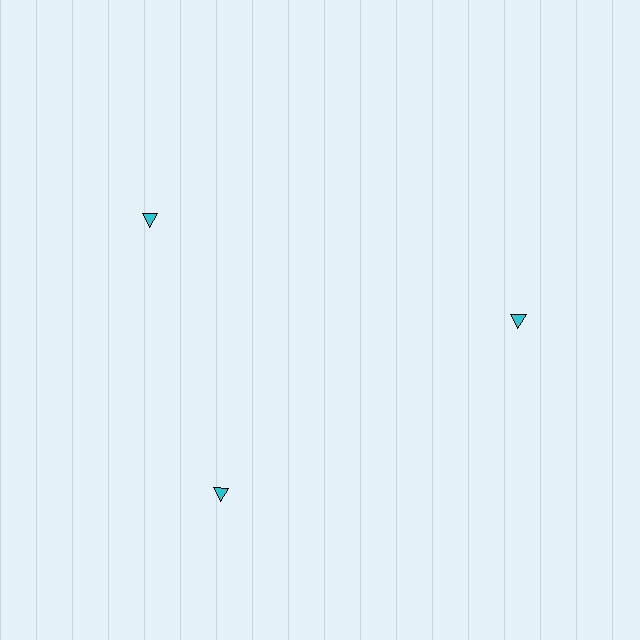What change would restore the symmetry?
The symmetry would be restored by rotating it back into even spacing with its neighbors so that all 3 triangles sit at equal angles and equal distance from the center.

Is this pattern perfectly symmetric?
No. The 3 cyan triangles are arranged in a ring, but one element near the 11 o'clock position is rotated out of alignment along the ring, breaking the 3-fold rotational symmetry.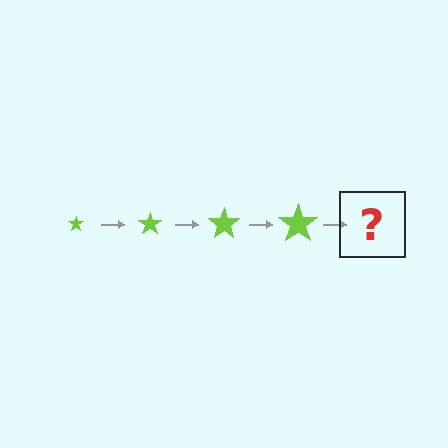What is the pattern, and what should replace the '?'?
The pattern is that the star gets progressively larger each step. The '?' should be a lime star, larger than the previous one.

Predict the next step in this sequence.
The next step is a lime star, larger than the previous one.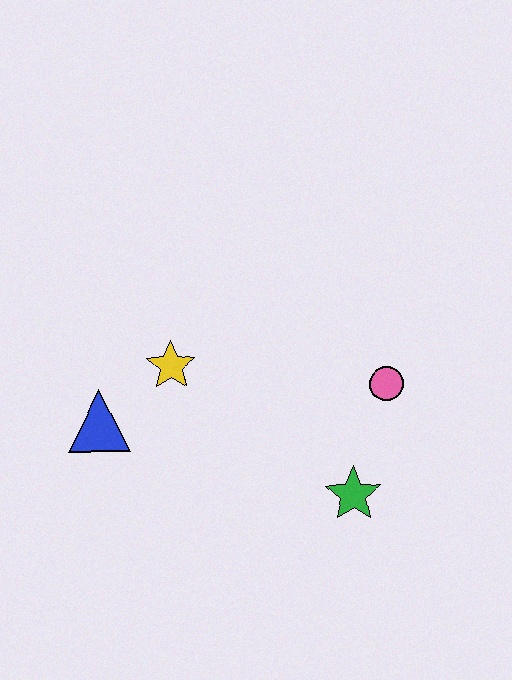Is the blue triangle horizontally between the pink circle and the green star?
No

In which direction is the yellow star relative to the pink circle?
The yellow star is to the left of the pink circle.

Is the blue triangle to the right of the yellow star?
No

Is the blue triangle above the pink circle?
No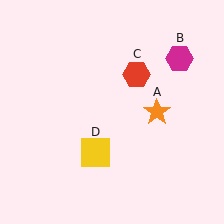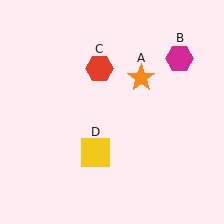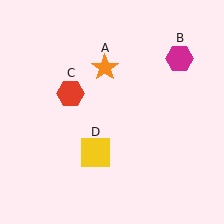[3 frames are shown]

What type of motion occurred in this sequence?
The orange star (object A), red hexagon (object C) rotated counterclockwise around the center of the scene.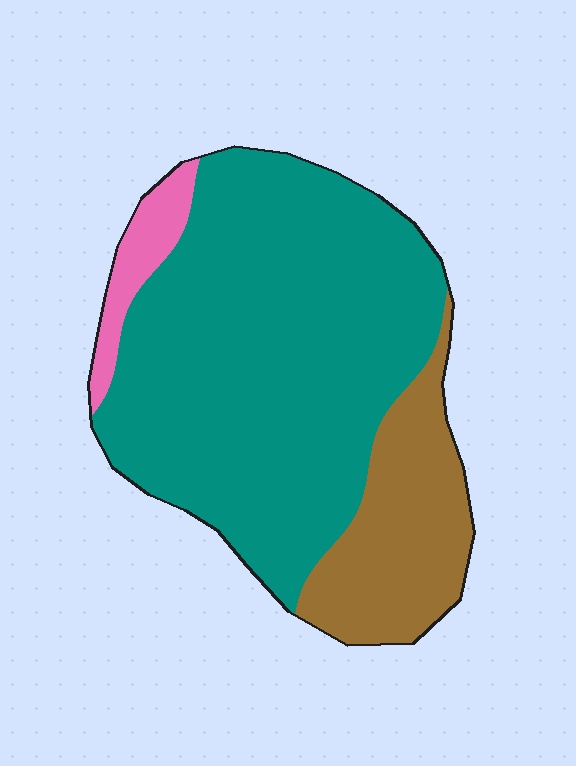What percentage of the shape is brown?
Brown takes up about one fifth (1/5) of the shape.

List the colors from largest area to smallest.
From largest to smallest: teal, brown, pink.